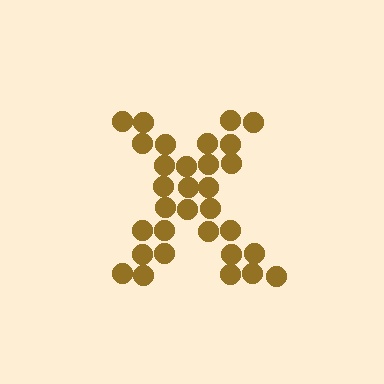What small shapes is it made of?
It is made of small circles.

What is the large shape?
The large shape is the letter X.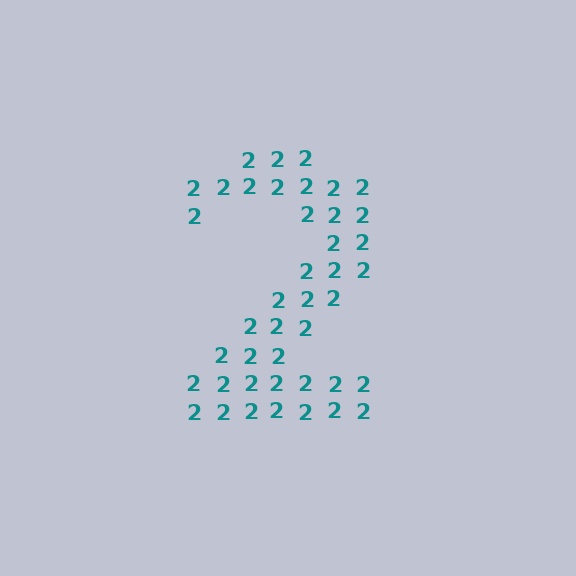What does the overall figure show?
The overall figure shows the digit 2.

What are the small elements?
The small elements are digit 2's.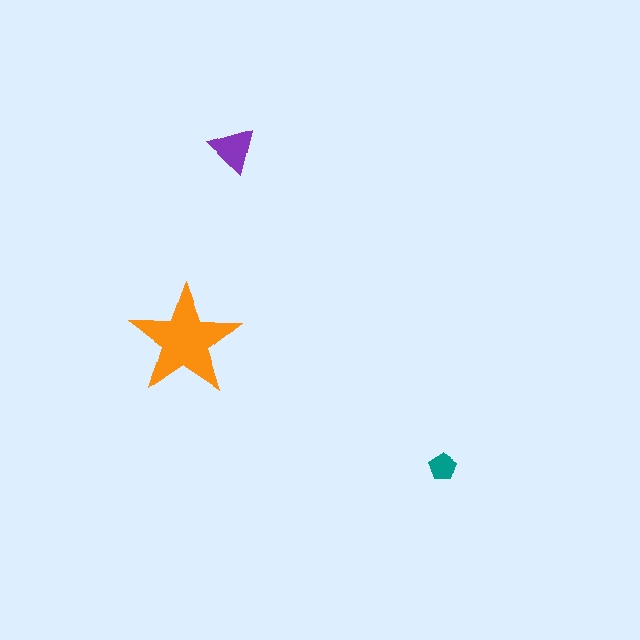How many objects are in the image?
There are 3 objects in the image.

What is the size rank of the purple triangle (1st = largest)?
2nd.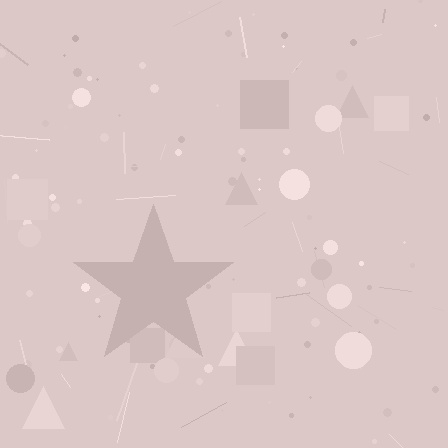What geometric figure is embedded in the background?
A star is embedded in the background.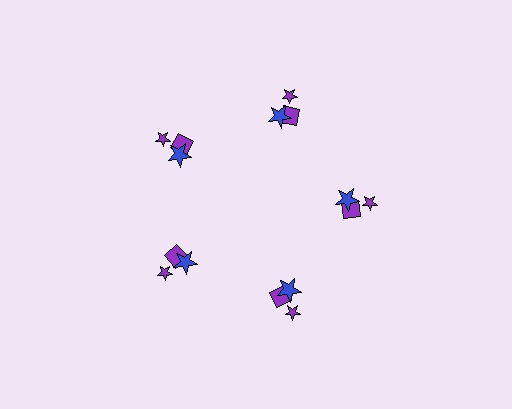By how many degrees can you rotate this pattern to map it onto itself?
The pattern maps onto itself every 72 degrees of rotation.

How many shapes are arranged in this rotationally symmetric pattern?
There are 15 shapes, arranged in 5 groups of 3.